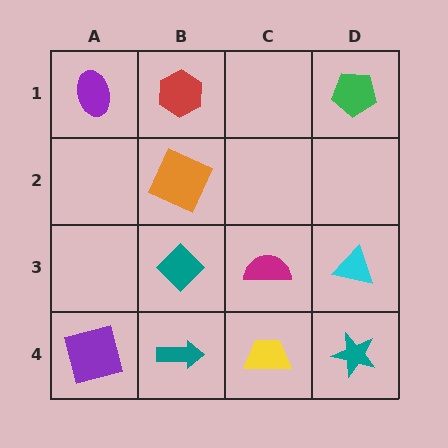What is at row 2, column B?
An orange square.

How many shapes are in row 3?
3 shapes.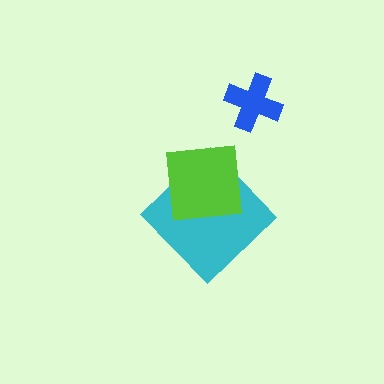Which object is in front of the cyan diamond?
The lime square is in front of the cyan diamond.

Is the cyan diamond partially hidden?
Yes, it is partially covered by another shape.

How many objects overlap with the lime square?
1 object overlaps with the lime square.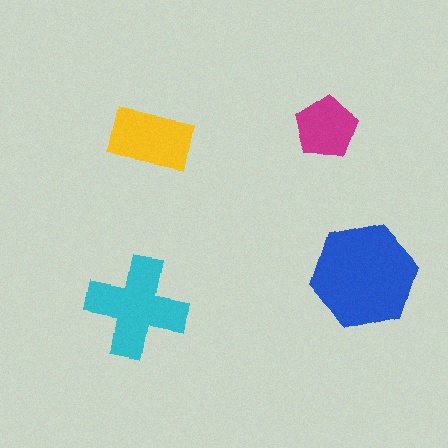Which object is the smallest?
The magenta pentagon.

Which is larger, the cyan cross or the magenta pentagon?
The cyan cross.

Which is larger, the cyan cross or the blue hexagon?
The blue hexagon.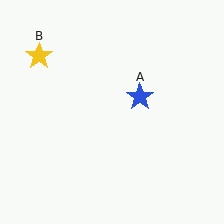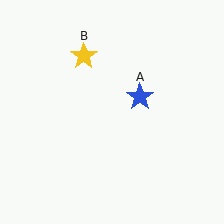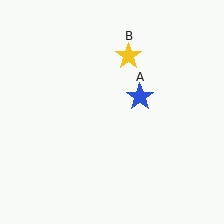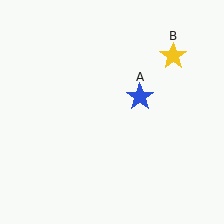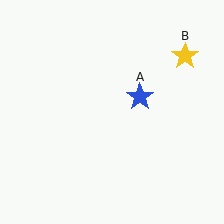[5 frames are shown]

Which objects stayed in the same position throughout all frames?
Blue star (object A) remained stationary.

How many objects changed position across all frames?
1 object changed position: yellow star (object B).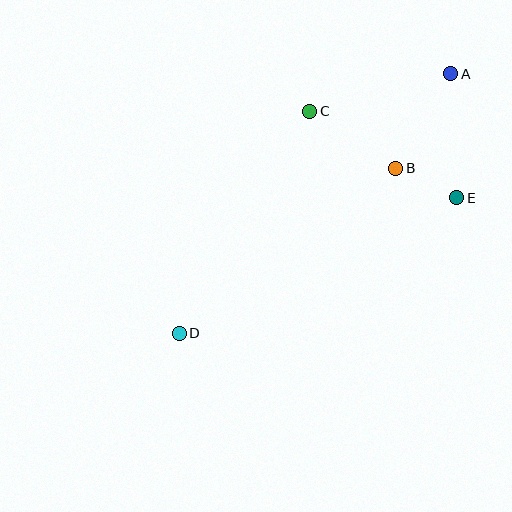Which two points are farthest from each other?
Points A and D are farthest from each other.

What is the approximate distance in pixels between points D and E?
The distance between D and E is approximately 309 pixels.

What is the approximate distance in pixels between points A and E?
The distance between A and E is approximately 124 pixels.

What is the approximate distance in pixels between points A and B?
The distance between A and B is approximately 109 pixels.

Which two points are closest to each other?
Points B and E are closest to each other.